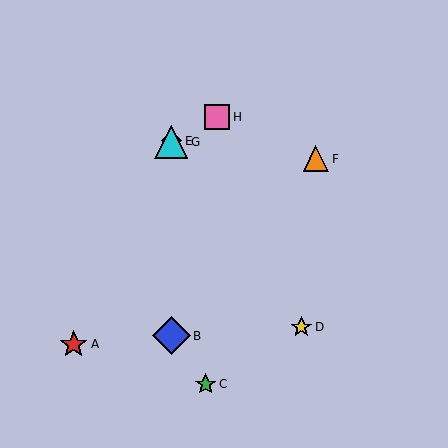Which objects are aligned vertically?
Objects B, E, G are aligned vertically.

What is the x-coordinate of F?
Object F is at x≈316.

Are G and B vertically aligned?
Yes, both are at x≈171.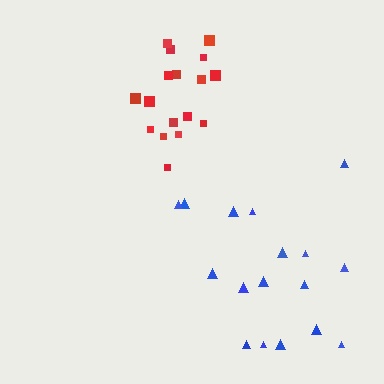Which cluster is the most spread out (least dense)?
Blue.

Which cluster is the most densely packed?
Red.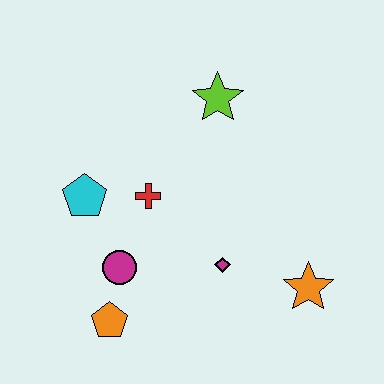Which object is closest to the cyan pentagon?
The red cross is closest to the cyan pentagon.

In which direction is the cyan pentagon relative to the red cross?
The cyan pentagon is to the left of the red cross.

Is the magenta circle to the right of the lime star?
No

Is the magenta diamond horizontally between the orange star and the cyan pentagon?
Yes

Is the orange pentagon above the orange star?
No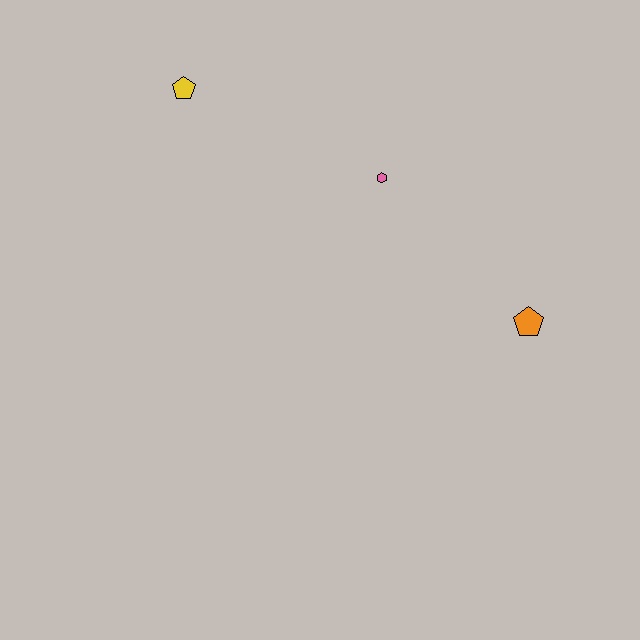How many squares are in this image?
There are no squares.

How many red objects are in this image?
There are no red objects.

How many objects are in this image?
There are 3 objects.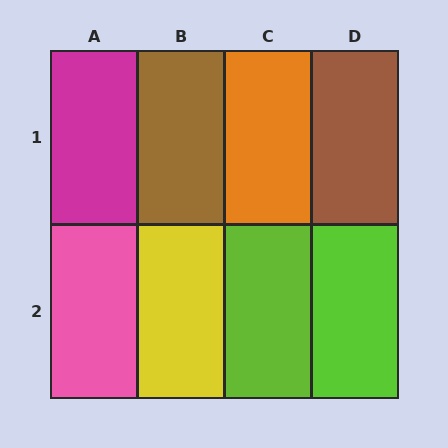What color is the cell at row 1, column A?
Magenta.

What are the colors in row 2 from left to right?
Pink, yellow, lime, lime.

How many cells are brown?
2 cells are brown.